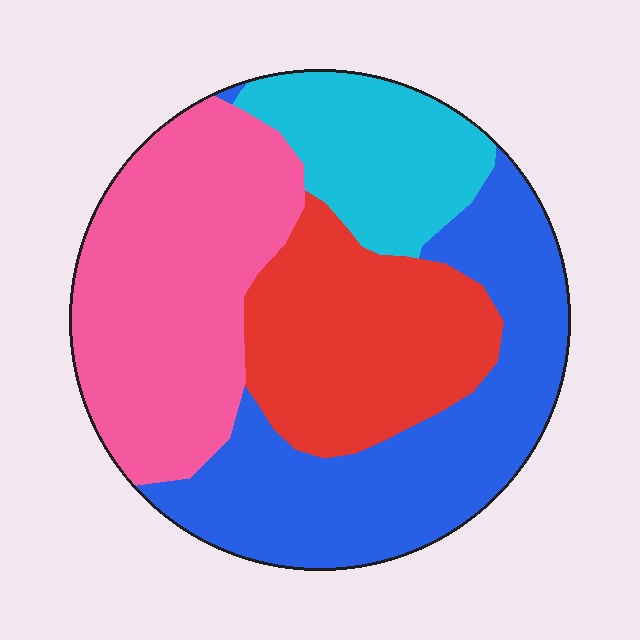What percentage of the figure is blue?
Blue takes up about one third (1/3) of the figure.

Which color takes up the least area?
Cyan, at roughly 15%.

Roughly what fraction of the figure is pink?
Pink covers 31% of the figure.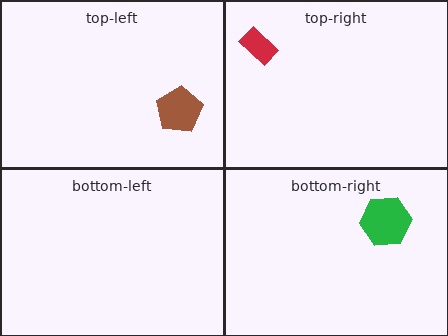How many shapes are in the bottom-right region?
1.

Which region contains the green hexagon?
The bottom-right region.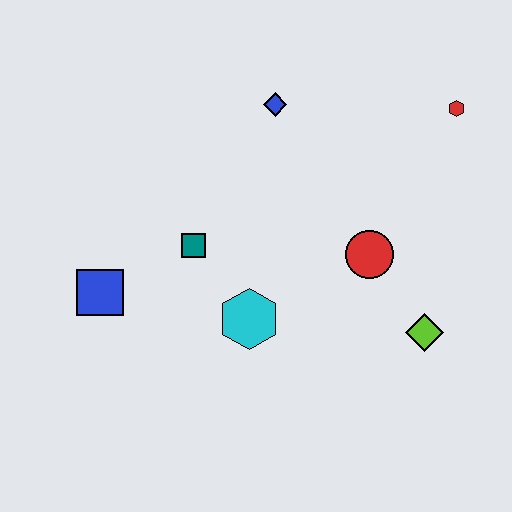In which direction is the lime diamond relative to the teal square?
The lime diamond is to the right of the teal square.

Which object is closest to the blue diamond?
The teal square is closest to the blue diamond.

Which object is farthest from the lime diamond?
The blue square is farthest from the lime diamond.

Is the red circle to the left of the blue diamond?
No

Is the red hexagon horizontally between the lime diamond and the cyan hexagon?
No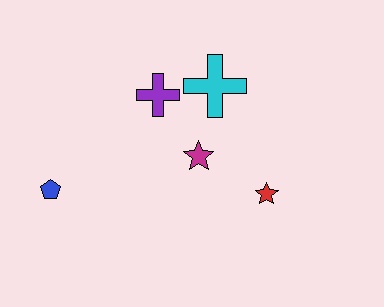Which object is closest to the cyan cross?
The purple cross is closest to the cyan cross.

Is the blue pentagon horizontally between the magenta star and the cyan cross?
No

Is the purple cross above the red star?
Yes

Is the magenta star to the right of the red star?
No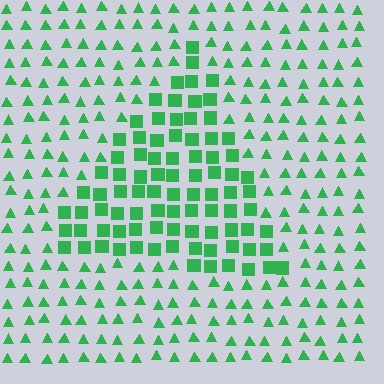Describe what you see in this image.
The image is filled with small green elements arranged in a uniform grid. A triangle-shaped region contains squares, while the surrounding area contains triangles. The boundary is defined purely by the change in element shape.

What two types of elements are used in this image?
The image uses squares inside the triangle region and triangles outside it.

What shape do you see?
I see a triangle.